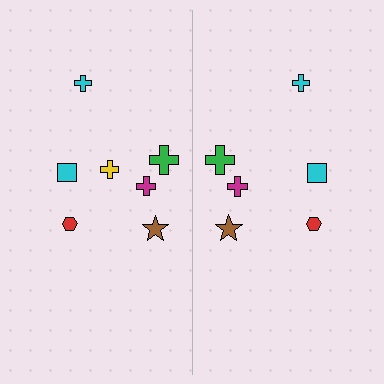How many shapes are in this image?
There are 13 shapes in this image.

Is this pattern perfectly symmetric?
No, the pattern is not perfectly symmetric. A yellow cross is missing from the right side.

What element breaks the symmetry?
A yellow cross is missing from the right side.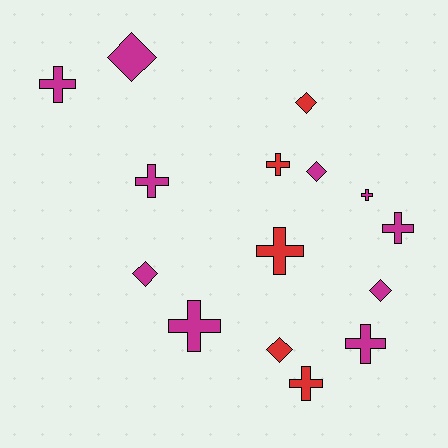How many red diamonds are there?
There are 2 red diamonds.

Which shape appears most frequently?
Cross, with 9 objects.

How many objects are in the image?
There are 15 objects.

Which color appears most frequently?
Magenta, with 10 objects.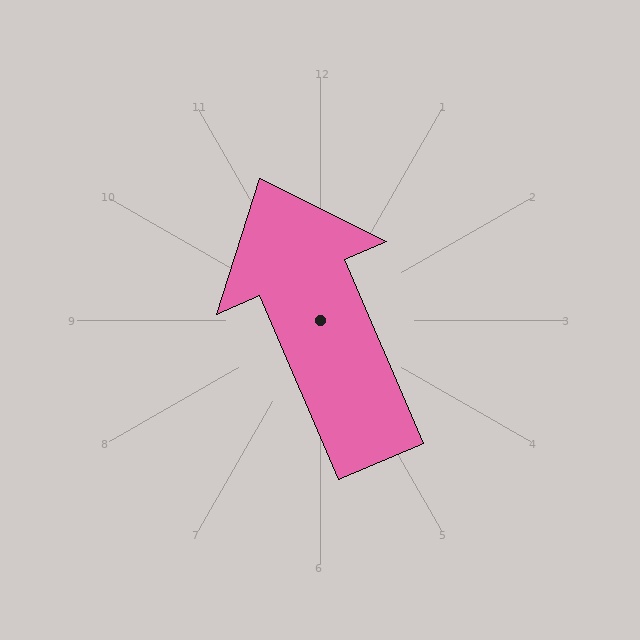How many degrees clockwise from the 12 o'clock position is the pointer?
Approximately 337 degrees.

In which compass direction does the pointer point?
Northwest.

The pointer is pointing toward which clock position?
Roughly 11 o'clock.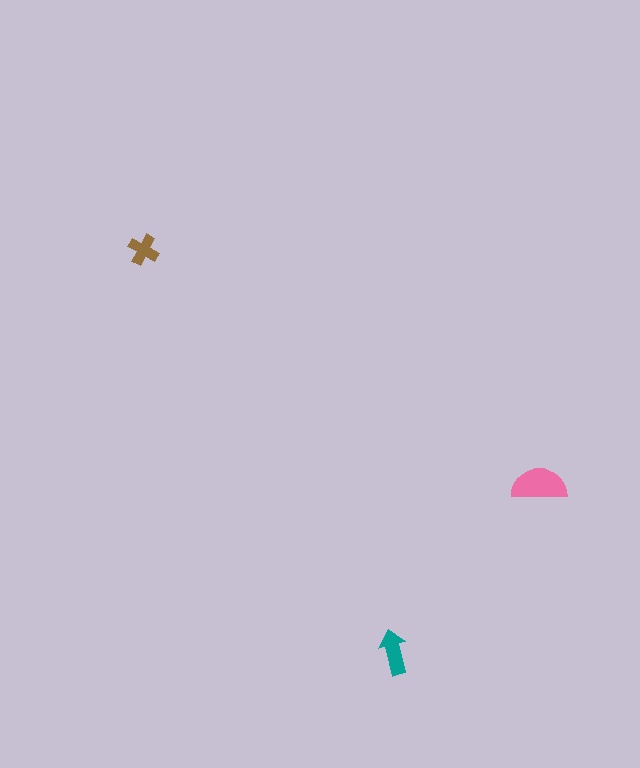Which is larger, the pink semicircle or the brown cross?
The pink semicircle.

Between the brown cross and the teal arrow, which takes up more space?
The teal arrow.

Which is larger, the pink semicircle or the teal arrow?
The pink semicircle.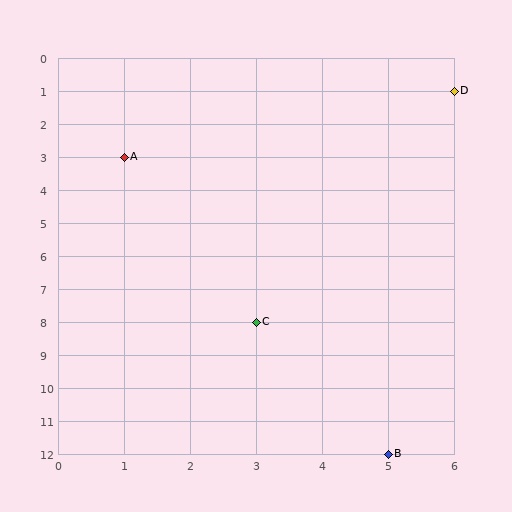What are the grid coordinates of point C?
Point C is at grid coordinates (3, 8).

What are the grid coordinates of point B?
Point B is at grid coordinates (5, 12).